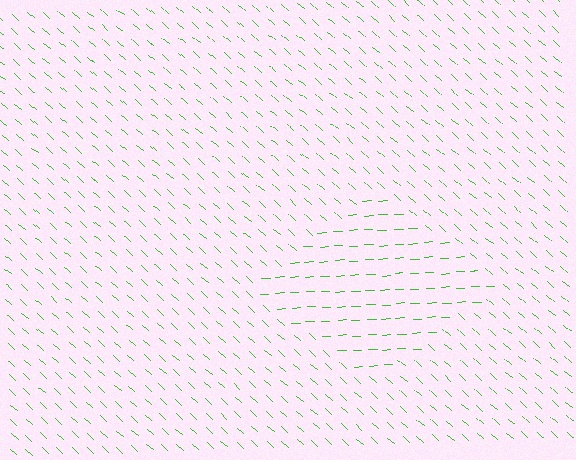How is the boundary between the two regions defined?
The boundary is defined purely by a change in line orientation (approximately 45 degrees difference). All lines are the same color and thickness.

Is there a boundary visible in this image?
Yes, there is a texture boundary formed by a change in line orientation.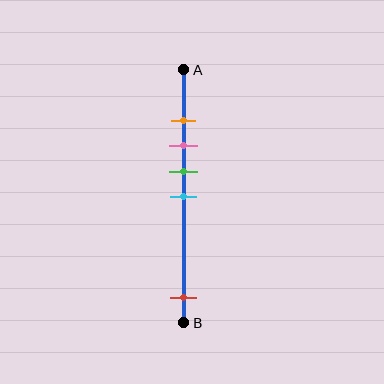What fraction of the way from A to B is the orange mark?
The orange mark is approximately 20% (0.2) of the way from A to B.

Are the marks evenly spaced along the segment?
No, the marks are not evenly spaced.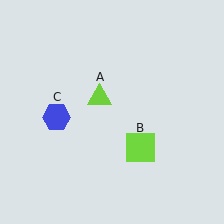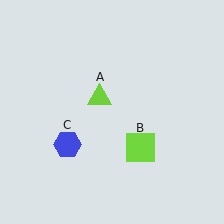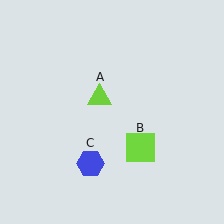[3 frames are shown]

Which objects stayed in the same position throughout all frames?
Lime triangle (object A) and lime square (object B) remained stationary.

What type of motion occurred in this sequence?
The blue hexagon (object C) rotated counterclockwise around the center of the scene.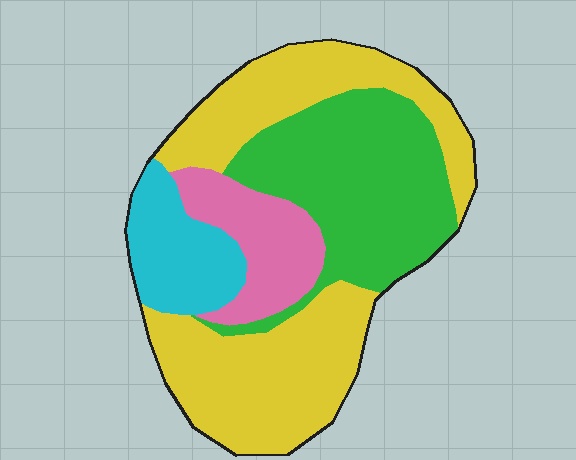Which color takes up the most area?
Yellow, at roughly 45%.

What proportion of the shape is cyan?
Cyan takes up about one eighth (1/8) of the shape.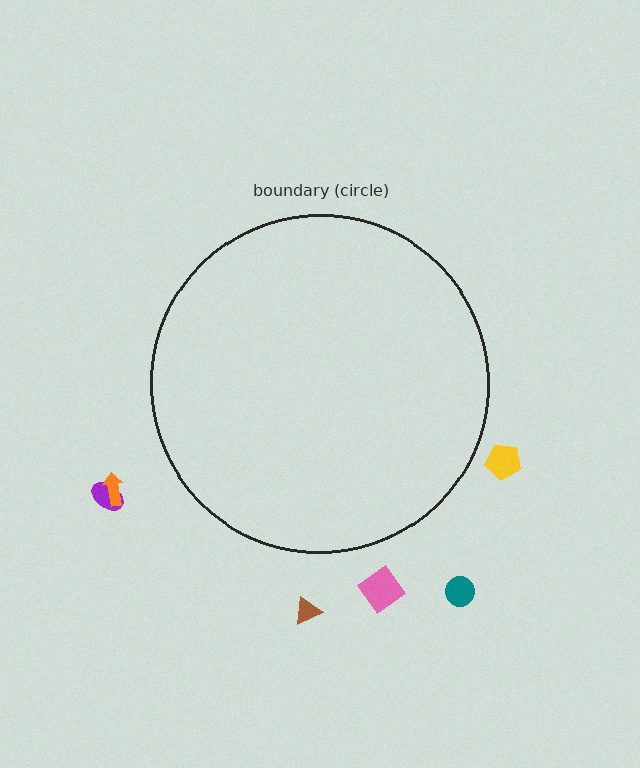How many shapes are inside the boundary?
0 inside, 6 outside.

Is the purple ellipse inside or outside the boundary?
Outside.